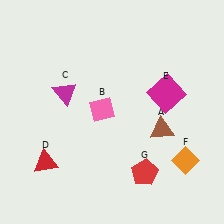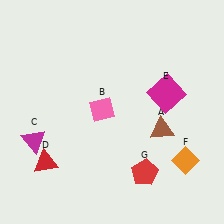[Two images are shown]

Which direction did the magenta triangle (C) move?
The magenta triangle (C) moved down.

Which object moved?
The magenta triangle (C) moved down.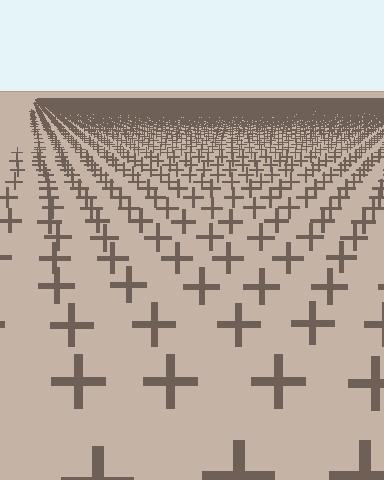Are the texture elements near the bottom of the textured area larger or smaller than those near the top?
Larger. Near the bottom, elements are closer to the viewer and appear at a bigger on-screen size.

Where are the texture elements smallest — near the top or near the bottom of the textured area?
Near the top.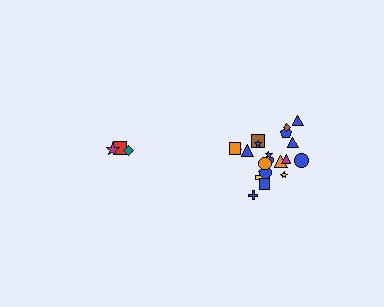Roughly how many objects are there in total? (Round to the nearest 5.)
Roughly 25 objects in total.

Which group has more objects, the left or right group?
The right group.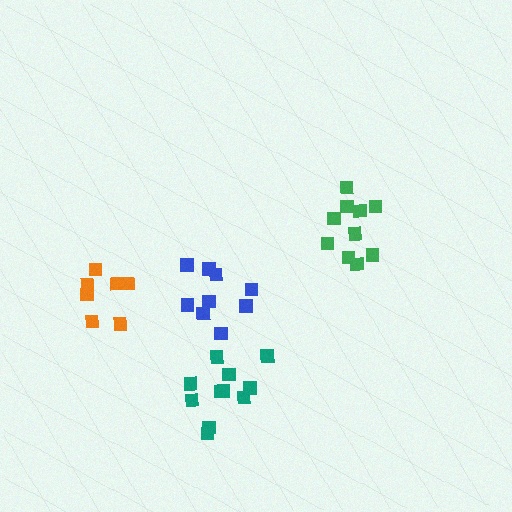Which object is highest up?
The green cluster is topmost.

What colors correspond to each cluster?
The clusters are colored: orange, blue, green, teal.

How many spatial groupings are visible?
There are 4 spatial groupings.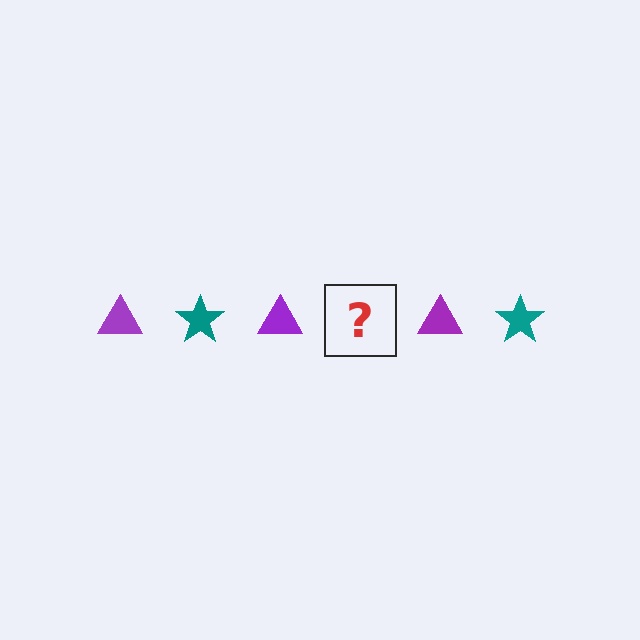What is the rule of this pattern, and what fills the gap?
The rule is that the pattern alternates between purple triangle and teal star. The gap should be filled with a teal star.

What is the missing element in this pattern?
The missing element is a teal star.